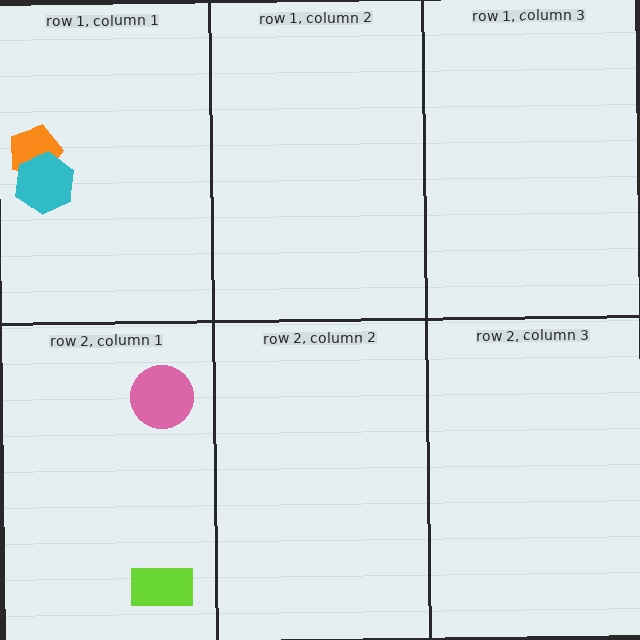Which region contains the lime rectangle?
The row 2, column 1 region.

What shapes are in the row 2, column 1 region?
The lime rectangle, the pink circle.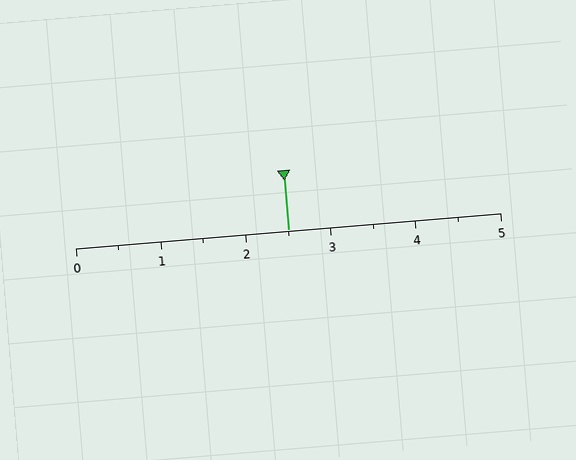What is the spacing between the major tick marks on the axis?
The major ticks are spaced 1 apart.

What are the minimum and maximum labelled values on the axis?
The axis runs from 0 to 5.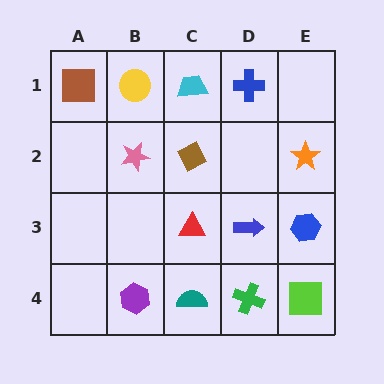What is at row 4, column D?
A green cross.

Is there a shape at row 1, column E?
No, that cell is empty.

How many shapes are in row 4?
4 shapes.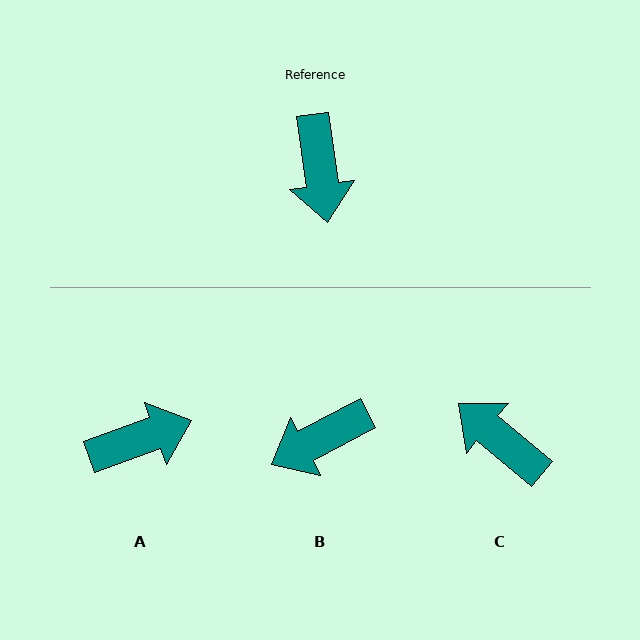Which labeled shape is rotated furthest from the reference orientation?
C, about 138 degrees away.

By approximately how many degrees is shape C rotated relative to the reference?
Approximately 138 degrees clockwise.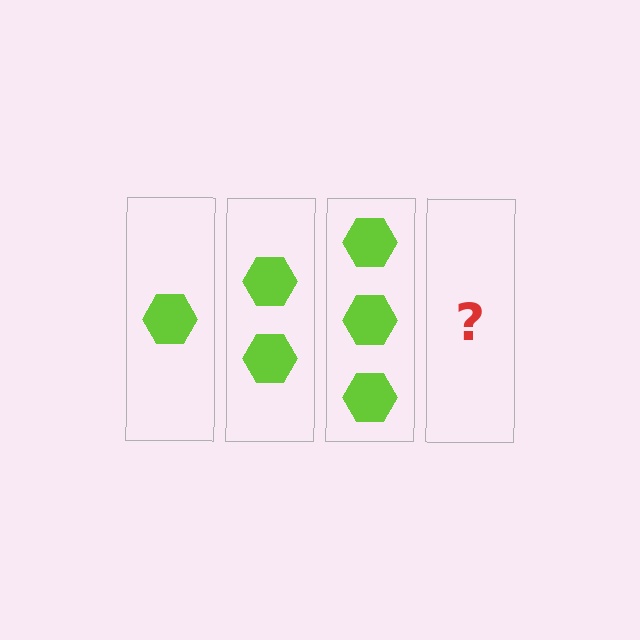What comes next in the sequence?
The next element should be 4 hexagons.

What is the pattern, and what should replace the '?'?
The pattern is that each step adds one more hexagon. The '?' should be 4 hexagons.